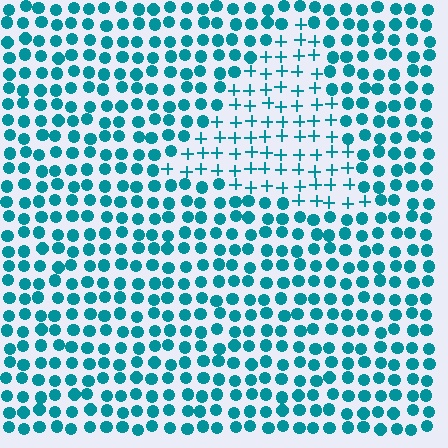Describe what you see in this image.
The image is filled with small teal elements arranged in a uniform grid. A triangle-shaped region contains plus signs, while the surrounding area contains circles. The boundary is defined purely by the change in element shape.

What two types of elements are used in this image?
The image uses plus signs inside the triangle region and circles outside it.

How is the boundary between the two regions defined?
The boundary is defined by a change in element shape: plus signs inside vs. circles outside. All elements share the same color and spacing.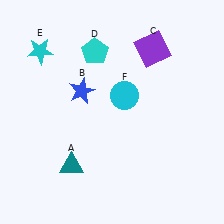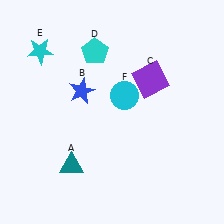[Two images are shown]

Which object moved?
The purple square (C) moved down.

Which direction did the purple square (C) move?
The purple square (C) moved down.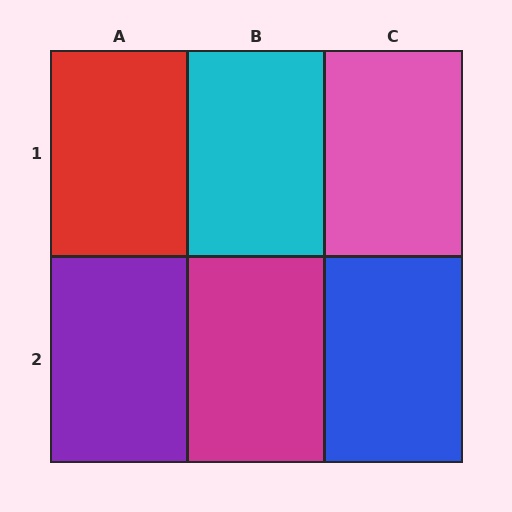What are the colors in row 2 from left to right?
Purple, magenta, blue.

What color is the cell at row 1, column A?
Red.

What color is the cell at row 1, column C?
Pink.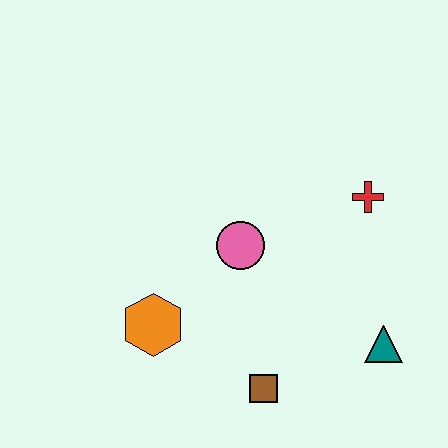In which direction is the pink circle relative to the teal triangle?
The pink circle is to the left of the teal triangle.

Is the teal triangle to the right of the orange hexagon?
Yes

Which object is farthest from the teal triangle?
The orange hexagon is farthest from the teal triangle.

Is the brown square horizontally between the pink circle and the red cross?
Yes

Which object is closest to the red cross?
The pink circle is closest to the red cross.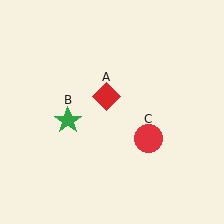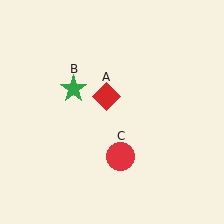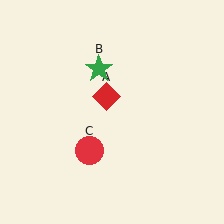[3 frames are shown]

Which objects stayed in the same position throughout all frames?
Red diamond (object A) remained stationary.